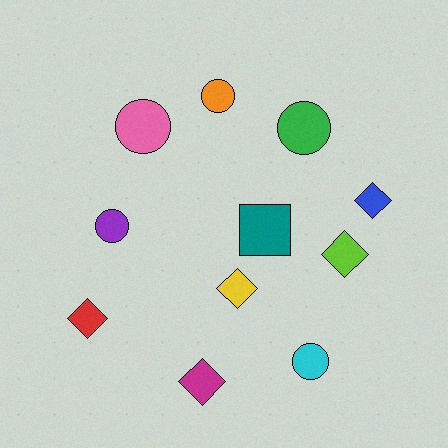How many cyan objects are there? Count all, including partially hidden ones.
There is 1 cyan object.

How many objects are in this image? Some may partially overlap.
There are 11 objects.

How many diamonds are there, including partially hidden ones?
There are 5 diamonds.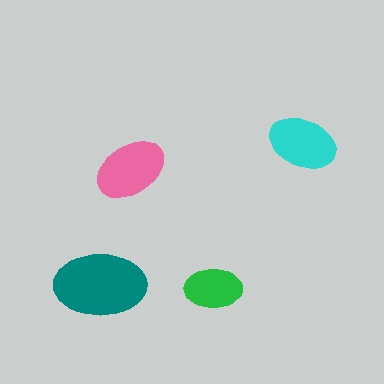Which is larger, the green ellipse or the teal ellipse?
The teal one.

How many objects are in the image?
There are 4 objects in the image.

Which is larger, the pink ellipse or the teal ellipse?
The teal one.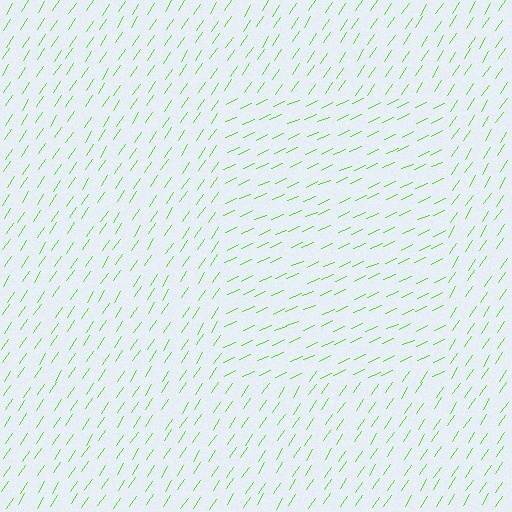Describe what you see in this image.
The image is filled with small lime line segments. A rectangle region in the image has lines oriented differently from the surrounding lines, creating a visible texture boundary.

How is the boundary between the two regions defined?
The boundary is defined purely by a change in line orientation (approximately 32 degrees difference). All lines are the same color and thickness.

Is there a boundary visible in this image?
Yes, there is a texture boundary formed by a change in line orientation.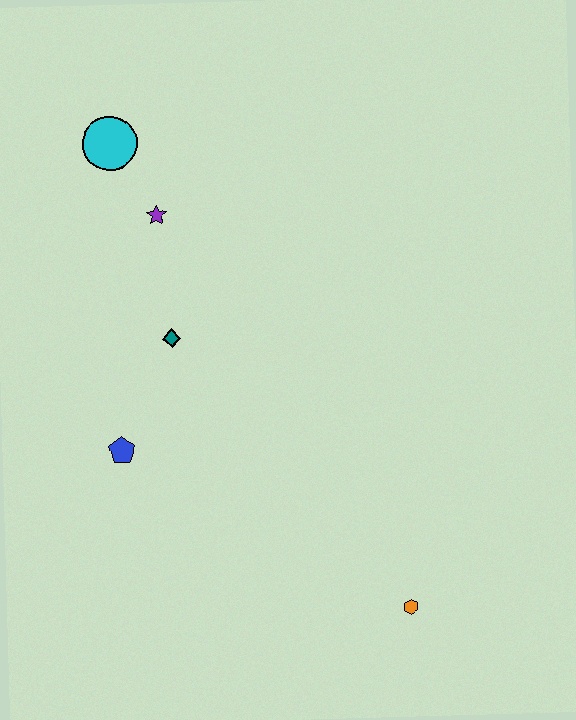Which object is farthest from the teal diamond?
The orange hexagon is farthest from the teal diamond.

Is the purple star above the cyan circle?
No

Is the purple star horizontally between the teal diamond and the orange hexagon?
No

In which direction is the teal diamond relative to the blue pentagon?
The teal diamond is above the blue pentagon.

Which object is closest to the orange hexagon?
The blue pentagon is closest to the orange hexagon.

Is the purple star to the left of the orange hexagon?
Yes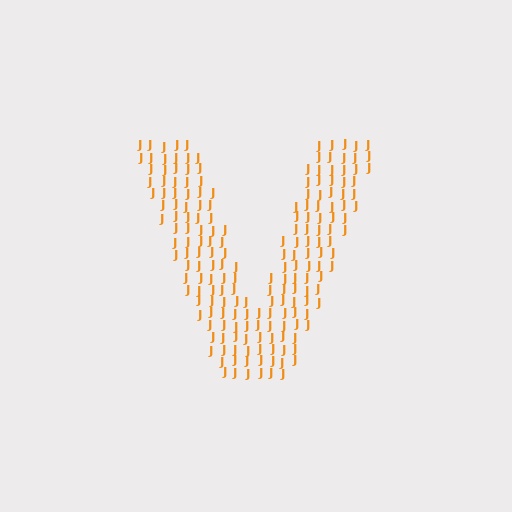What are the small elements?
The small elements are letter J's.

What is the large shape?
The large shape is the letter V.